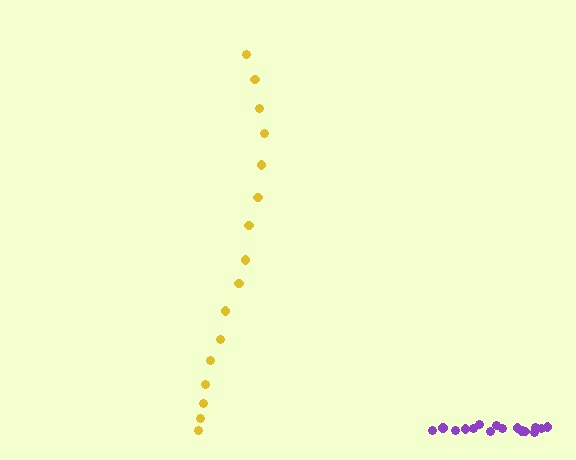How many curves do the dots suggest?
There are 2 distinct paths.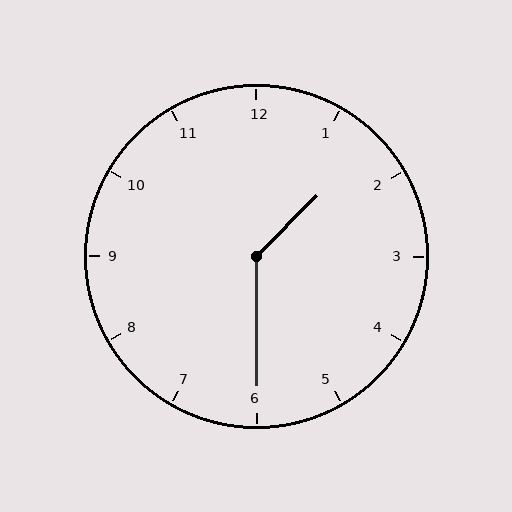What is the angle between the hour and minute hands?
Approximately 135 degrees.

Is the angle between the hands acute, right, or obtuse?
It is obtuse.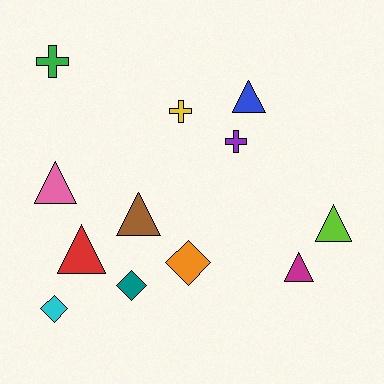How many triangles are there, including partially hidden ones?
There are 6 triangles.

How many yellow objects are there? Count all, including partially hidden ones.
There is 1 yellow object.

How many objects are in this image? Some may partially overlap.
There are 12 objects.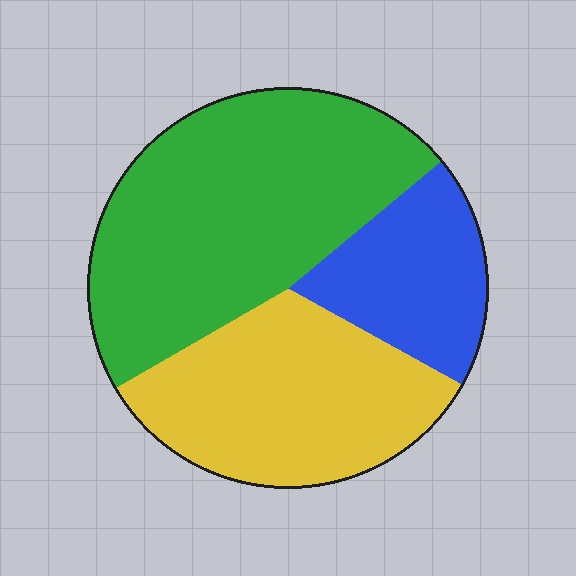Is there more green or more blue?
Green.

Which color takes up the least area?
Blue, at roughly 20%.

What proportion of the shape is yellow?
Yellow covers around 35% of the shape.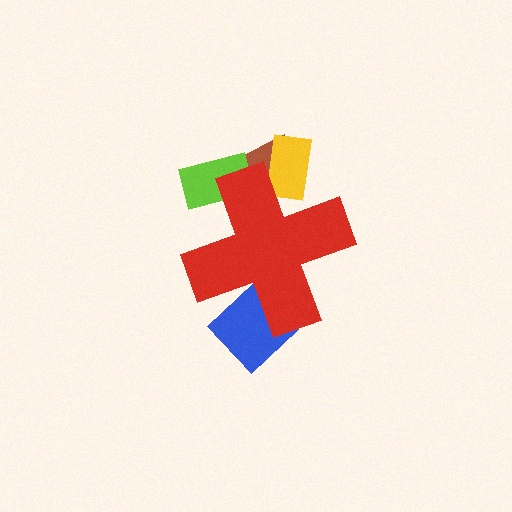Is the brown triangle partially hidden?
Yes, the brown triangle is partially hidden behind the red cross.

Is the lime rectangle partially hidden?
Yes, the lime rectangle is partially hidden behind the red cross.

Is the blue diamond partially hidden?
Yes, the blue diamond is partially hidden behind the red cross.